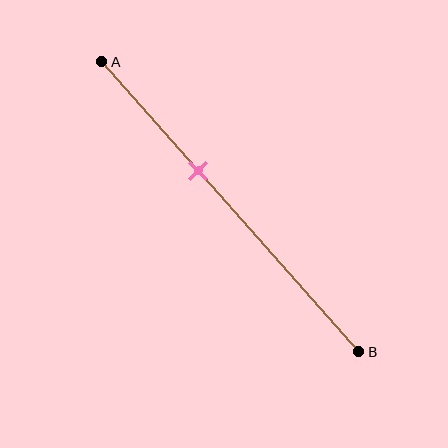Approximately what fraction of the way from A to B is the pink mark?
The pink mark is approximately 40% of the way from A to B.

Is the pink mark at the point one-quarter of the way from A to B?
No, the mark is at about 40% from A, not at the 25% one-quarter point.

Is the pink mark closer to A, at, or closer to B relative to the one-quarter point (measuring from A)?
The pink mark is closer to point B than the one-quarter point of segment AB.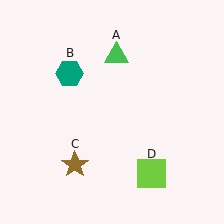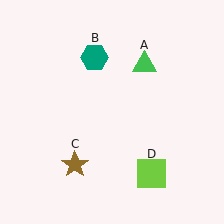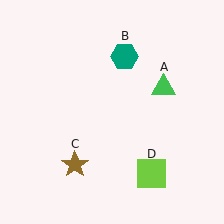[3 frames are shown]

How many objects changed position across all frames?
2 objects changed position: green triangle (object A), teal hexagon (object B).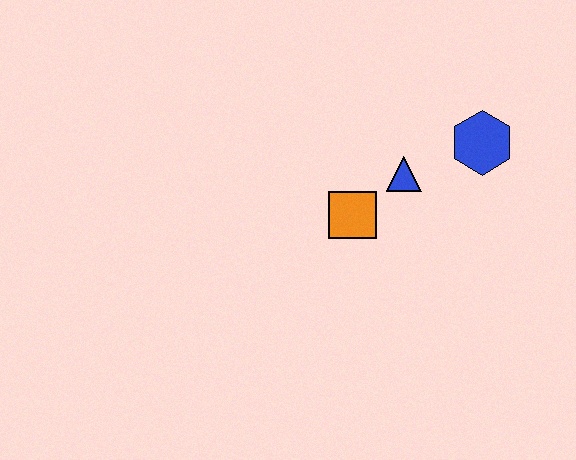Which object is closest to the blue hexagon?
The blue triangle is closest to the blue hexagon.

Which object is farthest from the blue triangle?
The blue hexagon is farthest from the blue triangle.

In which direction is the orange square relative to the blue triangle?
The orange square is to the left of the blue triangle.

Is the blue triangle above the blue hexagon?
No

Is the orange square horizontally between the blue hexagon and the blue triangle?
No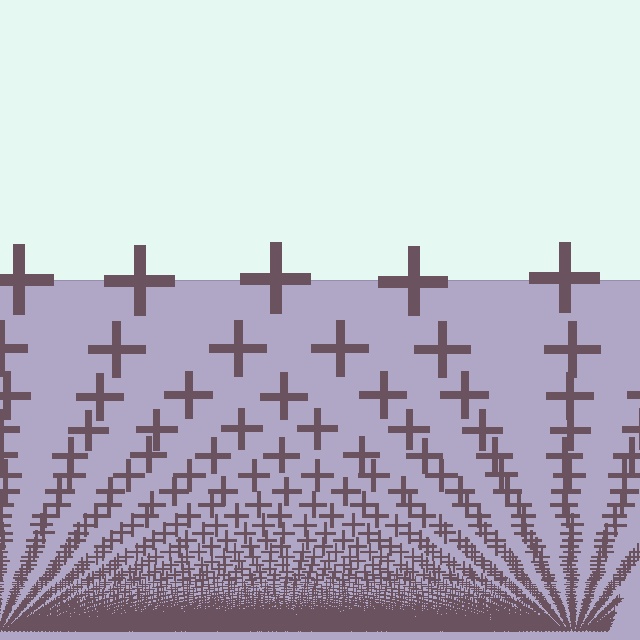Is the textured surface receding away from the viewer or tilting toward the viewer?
The surface appears to tilt toward the viewer. Texture elements get larger and sparser toward the top.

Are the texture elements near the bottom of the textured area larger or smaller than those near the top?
Smaller. The gradient is inverted — elements near the bottom are smaller and denser.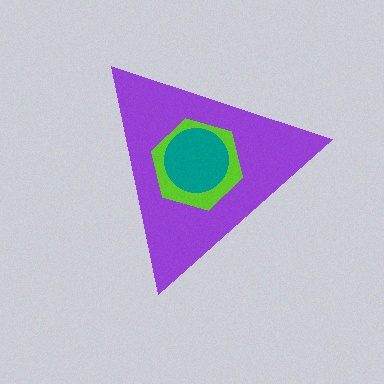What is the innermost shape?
The teal circle.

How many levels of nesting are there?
3.